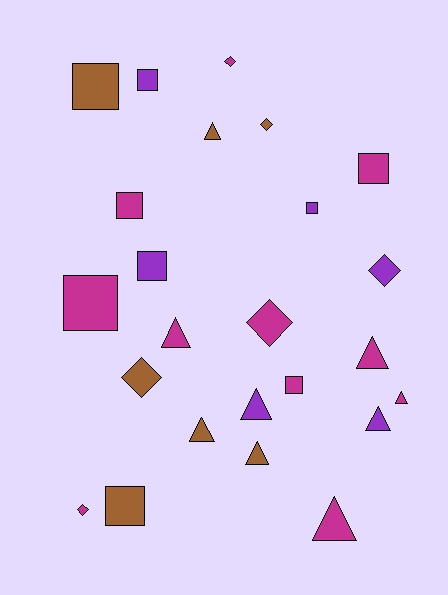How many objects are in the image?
There are 24 objects.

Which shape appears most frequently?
Triangle, with 9 objects.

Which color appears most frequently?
Magenta, with 11 objects.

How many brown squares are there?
There are 2 brown squares.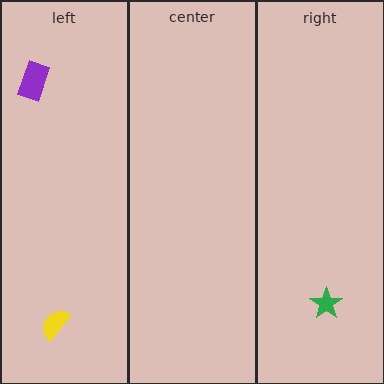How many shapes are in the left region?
2.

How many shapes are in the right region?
1.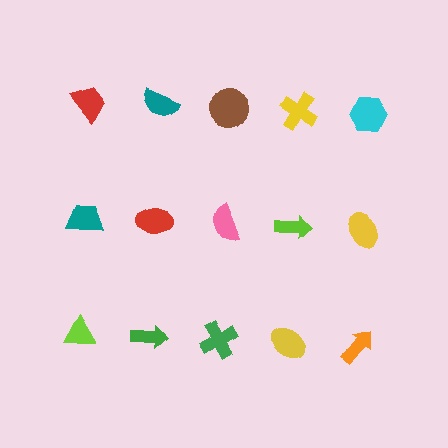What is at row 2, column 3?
A pink semicircle.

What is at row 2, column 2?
A red ellipse.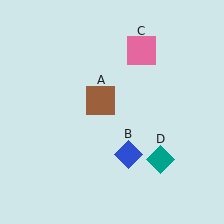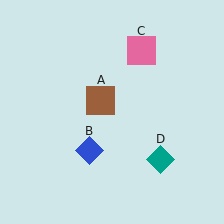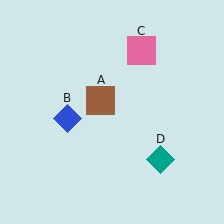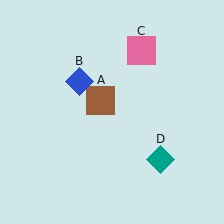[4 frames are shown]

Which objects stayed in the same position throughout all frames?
Brown square (object A) and pink square (object C) and teal diamond (object D) remained stationary.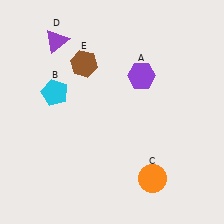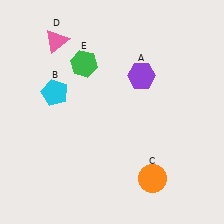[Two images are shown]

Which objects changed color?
D changed from purple to pink. E changed from brown to green.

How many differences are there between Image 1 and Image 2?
There are 2 differences between the two images.